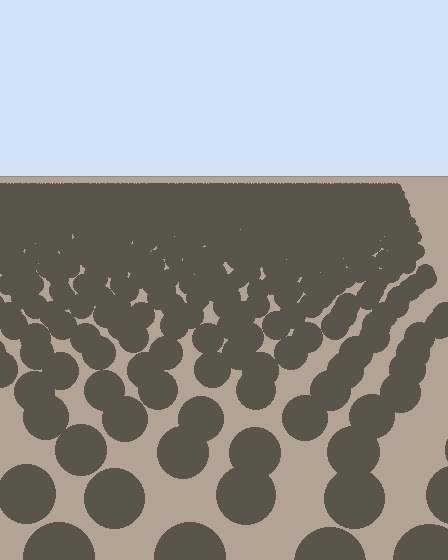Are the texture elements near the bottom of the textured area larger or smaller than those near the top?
Larger. Near the bottom, elements are closer to the viewer and appear at a bigger on-screen size.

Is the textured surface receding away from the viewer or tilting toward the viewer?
The surface is receding away from the viewer. Texture elements get smaller and denser toward the top.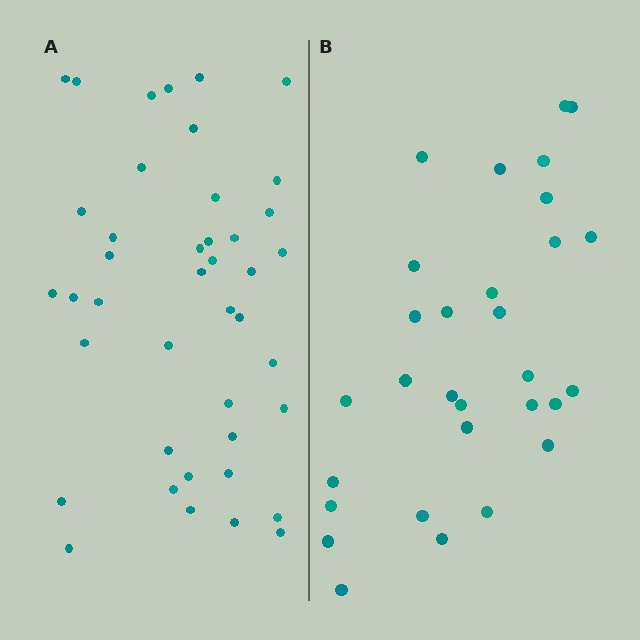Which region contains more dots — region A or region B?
Region A (the left region) has more dots.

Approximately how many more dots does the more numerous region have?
Region A has roughly 12 or so more dots than region B.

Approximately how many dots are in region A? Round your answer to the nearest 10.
About 40 dots. (The exact count is 42, which rounds to 40.)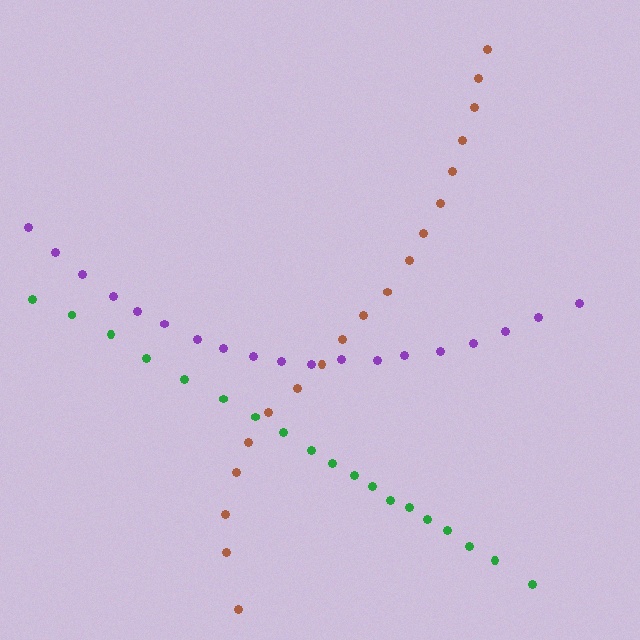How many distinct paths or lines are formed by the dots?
There are 3 distinct paths.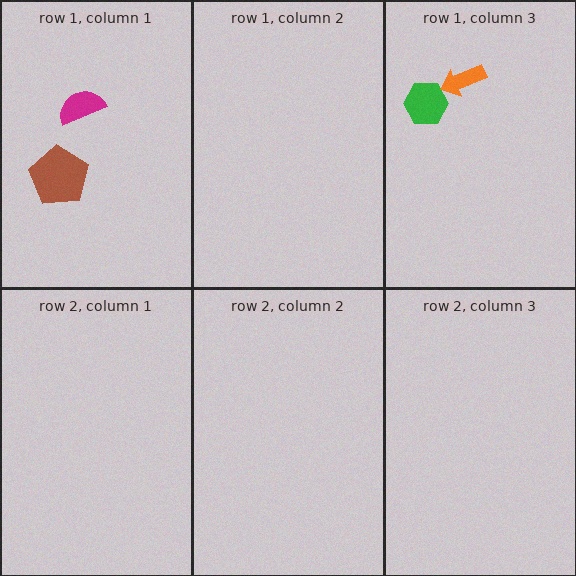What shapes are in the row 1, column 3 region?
The green hexagon, the orange arrow.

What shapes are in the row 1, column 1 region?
The magenta semicircle, the brown pentagon.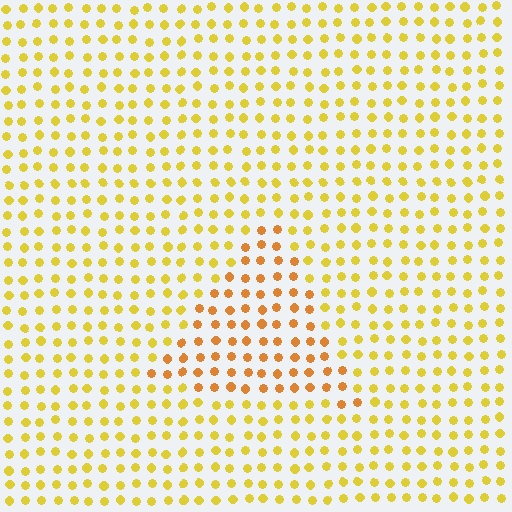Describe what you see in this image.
The image is filled with small yellow elements in a uniform arrangement. A triangle-shaped region is visible where the elements are tinted to a slightly different hue, forming a subtle color boundary.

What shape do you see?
I see a triangle.